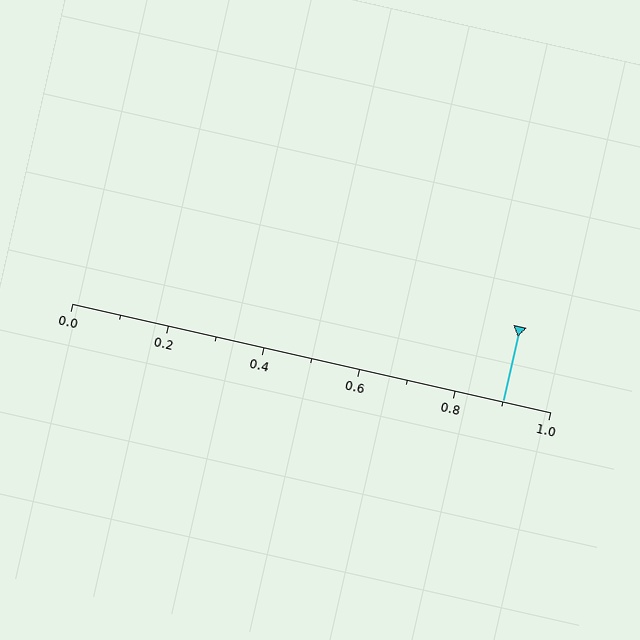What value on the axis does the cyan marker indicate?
The marker indicates approximately 0.9.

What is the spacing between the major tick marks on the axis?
The major ticks are spaced 0.2 apart.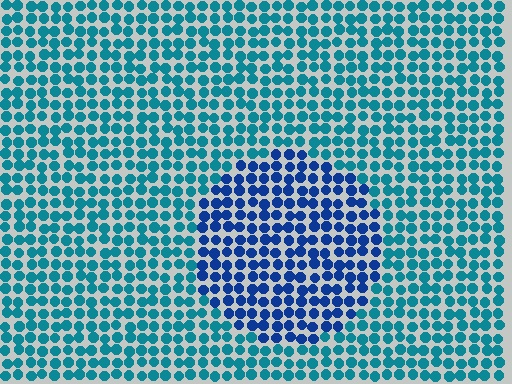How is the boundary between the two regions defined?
The boundary is defined purely by a slight shift in hue (about 35 degrees). Spacing, size, and orientation are identical on both sides.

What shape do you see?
I see a circle.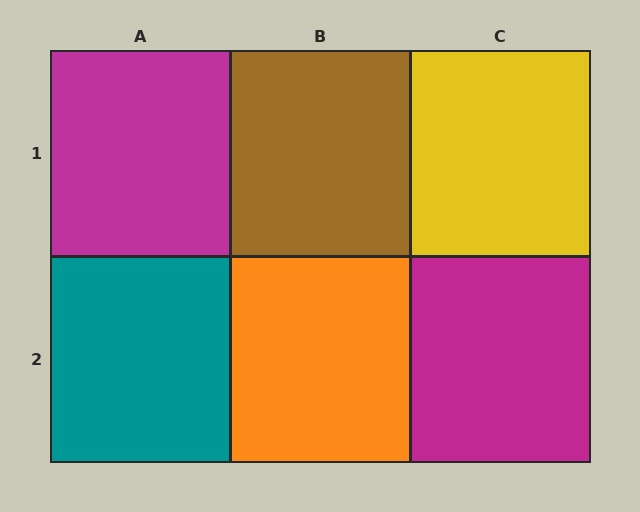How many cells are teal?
1 cell is teal.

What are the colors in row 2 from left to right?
Teal, orange, magenta.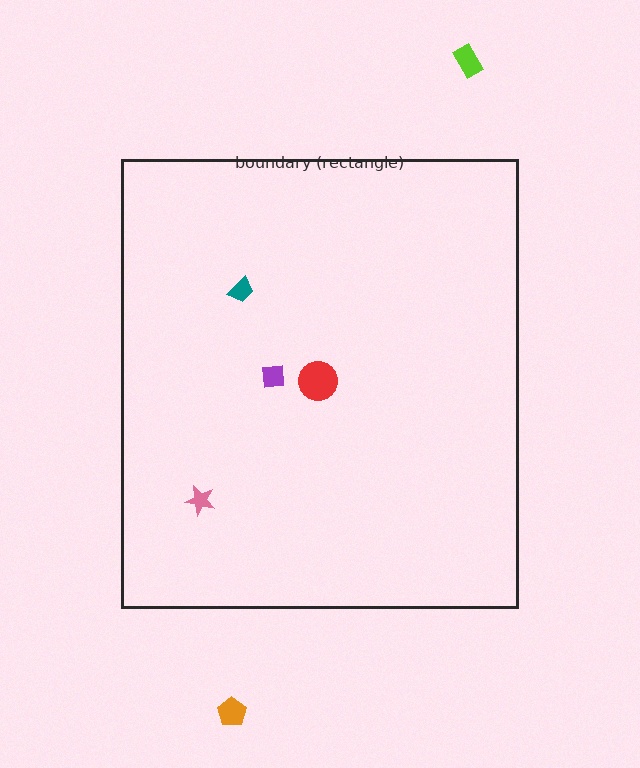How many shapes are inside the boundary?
4 inside, 2 outside.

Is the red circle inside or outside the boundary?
Inside.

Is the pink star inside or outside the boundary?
Inside.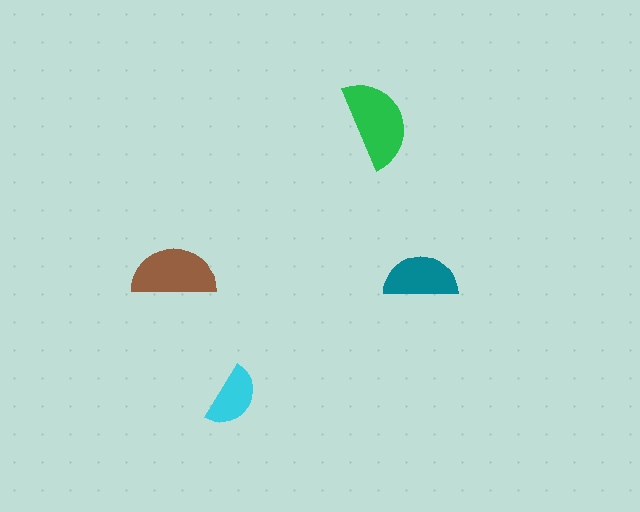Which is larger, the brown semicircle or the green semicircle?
The green one.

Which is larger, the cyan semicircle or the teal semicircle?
The teal one.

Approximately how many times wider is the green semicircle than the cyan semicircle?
About 1.5 times wider.